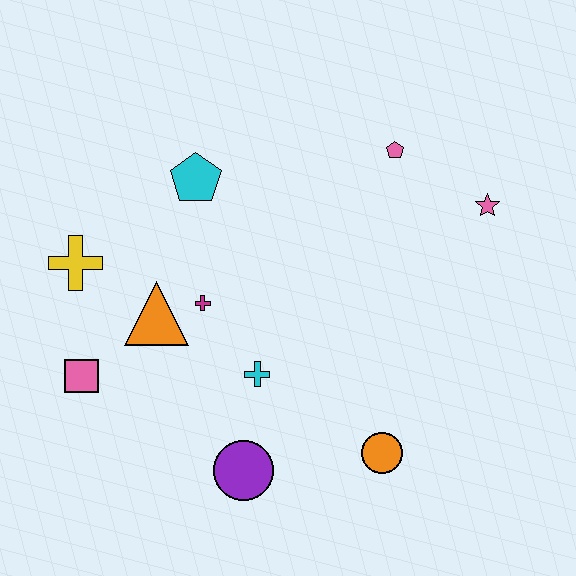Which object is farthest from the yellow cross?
The pink star is farthest from the yellow cross.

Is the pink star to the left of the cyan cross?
No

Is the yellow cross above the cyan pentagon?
No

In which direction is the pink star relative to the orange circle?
The pink star is above the orange circle.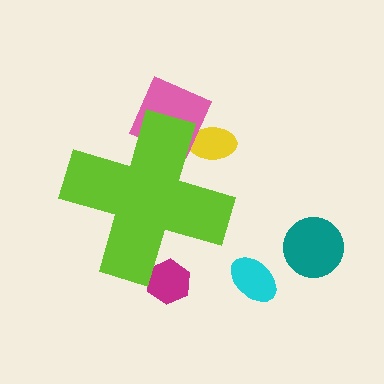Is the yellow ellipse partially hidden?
Yes, the yellow ellipse is partially hidden behind the lime cross.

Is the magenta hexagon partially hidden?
Yes, the magenta hexagon is partially hidden behind the lime cross.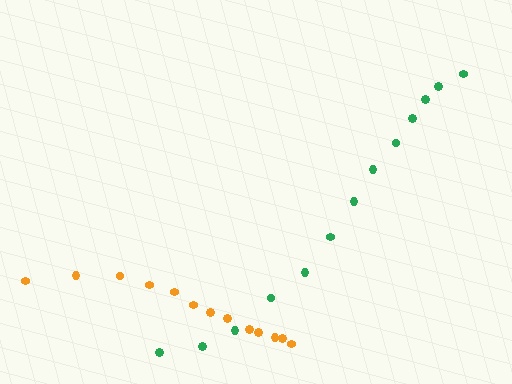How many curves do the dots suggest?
There are 2 distinct paths.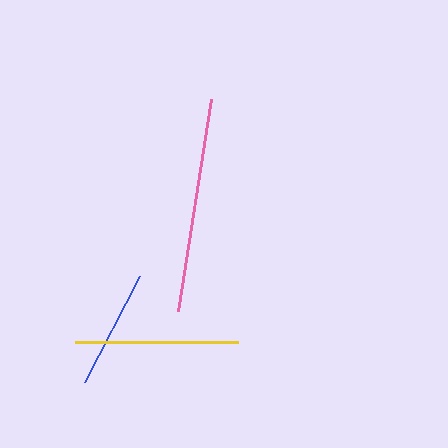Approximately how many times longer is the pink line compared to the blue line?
The pink line is approximately 1.8 times the length of the blue line.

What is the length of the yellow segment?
The yellow segment is approximately 162 pixels long.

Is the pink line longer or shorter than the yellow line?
The pink line is longer than the yellow line.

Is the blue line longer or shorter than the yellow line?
The yellow line is longer than the blue line.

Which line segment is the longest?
The pink line is the longest at approximately 214 pixels.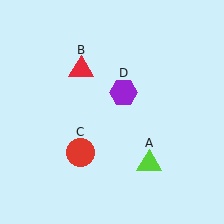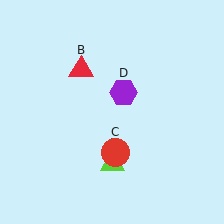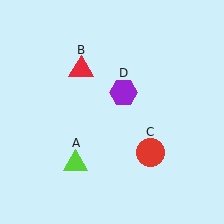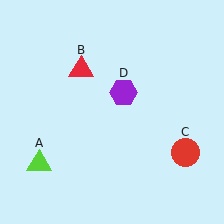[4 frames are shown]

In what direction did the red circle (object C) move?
The red circle (object C) moved right.